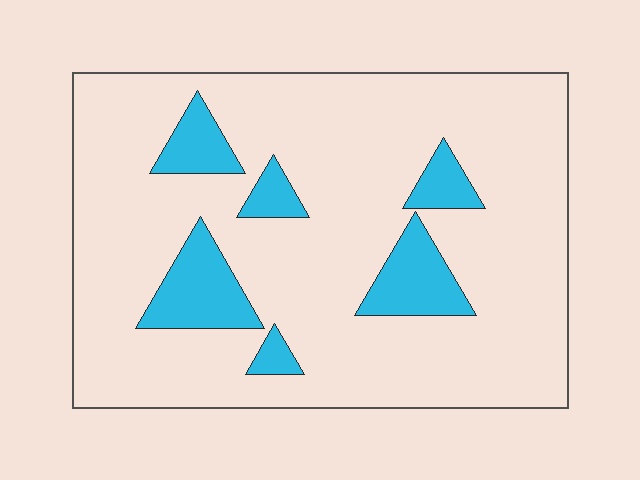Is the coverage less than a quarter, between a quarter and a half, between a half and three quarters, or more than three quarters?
Less than a quarter.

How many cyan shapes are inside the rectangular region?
6.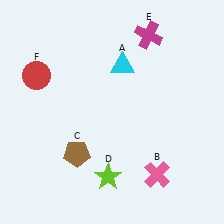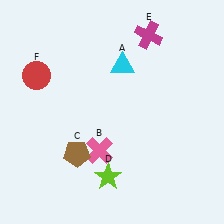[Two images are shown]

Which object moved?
The pink cross (B) moved left.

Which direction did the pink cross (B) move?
The pink cross (B) moved left.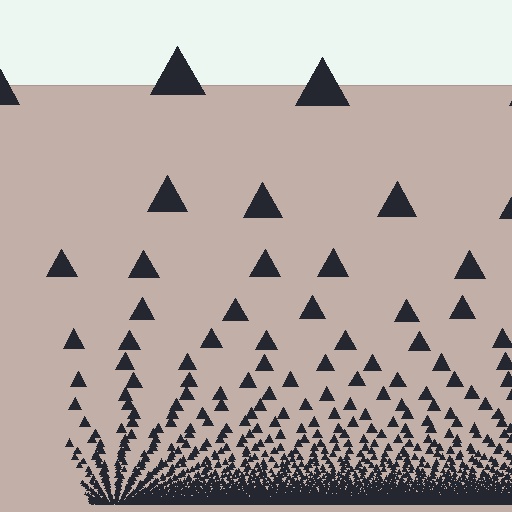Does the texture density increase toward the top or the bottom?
Density increases toward the bottom.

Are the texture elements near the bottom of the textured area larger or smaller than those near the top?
Smaller. The gradient is inverted — elements near the bottom are smaller and denser.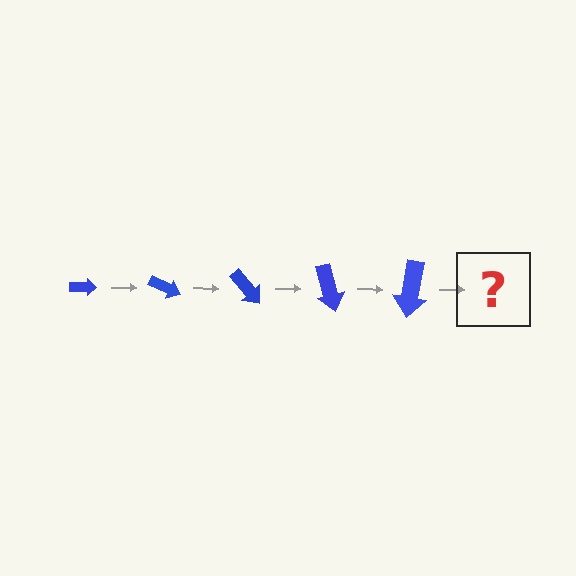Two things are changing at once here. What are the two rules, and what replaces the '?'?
The two rules are that the arrow grows larger each step and it rotates 25 degrees each step. The '?' should be an arrow, larger than the previous one and rotated 125 degrees from the start.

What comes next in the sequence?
The next element should be an arrow, larger than the previous one and rotated 125 degrees from the start.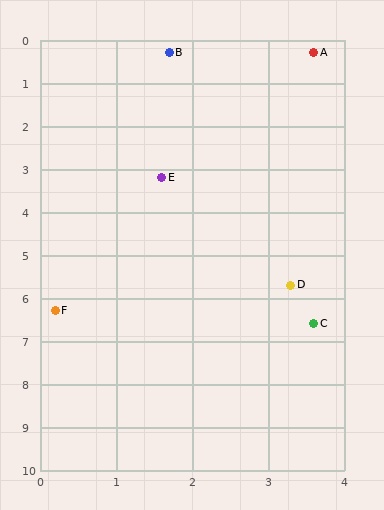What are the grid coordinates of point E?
Point E is at approximately (1.6, 3.2).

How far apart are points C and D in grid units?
Points C and D are about 0.9 grid units apart.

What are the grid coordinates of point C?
Point C is at approximately (3.6, 6.6).